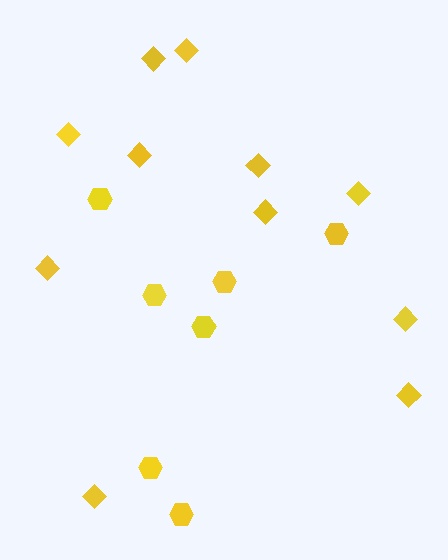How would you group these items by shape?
There are 2 groups: one group of hexagons (7) and one group of diamonds (11).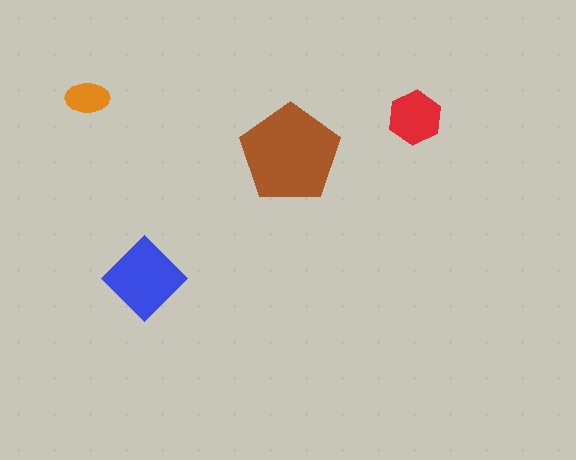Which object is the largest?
The brown pentagon.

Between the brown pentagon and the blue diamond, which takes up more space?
The brown pentagon.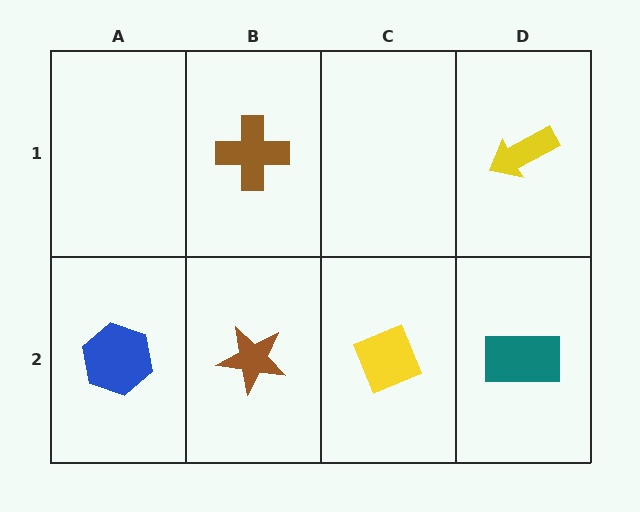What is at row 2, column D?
A teal rectangle.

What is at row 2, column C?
A yellow diamond.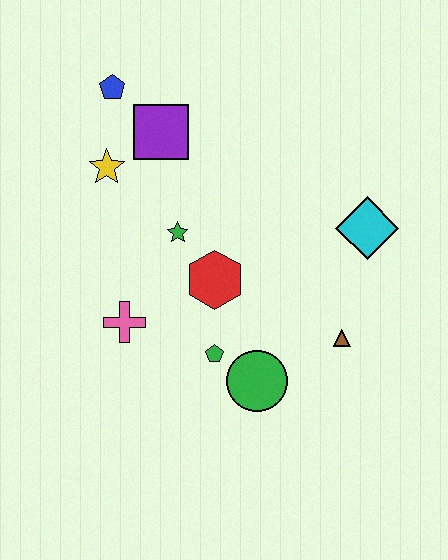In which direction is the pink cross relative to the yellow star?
The pink cross is below the yellow star.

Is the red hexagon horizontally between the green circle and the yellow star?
Yes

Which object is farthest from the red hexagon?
The blue pentagon is farthest from the red hexagon.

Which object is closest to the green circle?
The green pentagon is closest to the green circle.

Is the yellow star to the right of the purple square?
No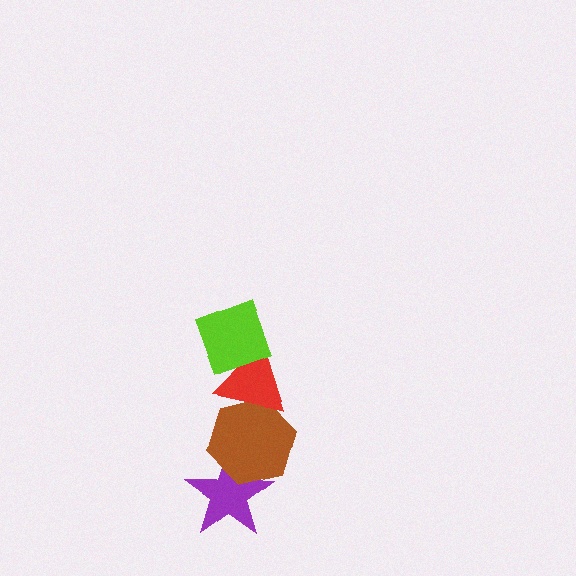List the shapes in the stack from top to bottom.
From top to bottom: the lime diamond, the red triangle, the brown hexagon, the purple star.